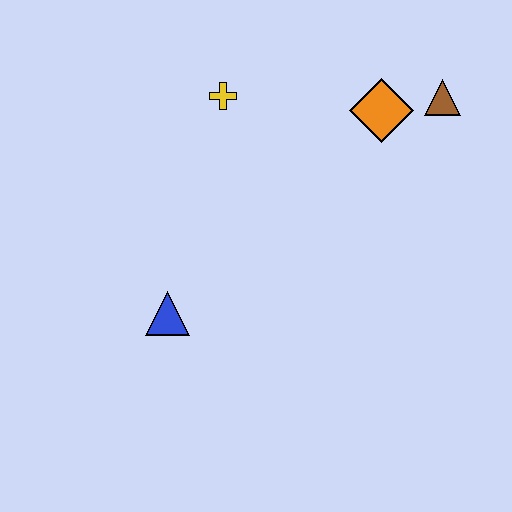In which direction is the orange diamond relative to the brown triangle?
The orange diamond is to the left of the brown triangle.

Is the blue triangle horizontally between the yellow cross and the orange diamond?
No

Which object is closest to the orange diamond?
The brown triangle is closest to the orange diamond.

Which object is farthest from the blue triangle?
The brown triangle is farthest from the blue triangle.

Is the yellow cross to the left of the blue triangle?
No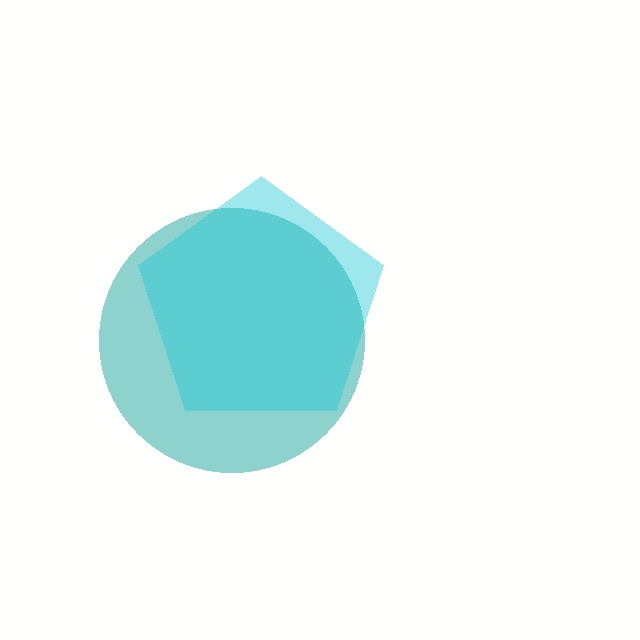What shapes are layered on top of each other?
The layered shapes are: a teal circle, a cyan pentagon.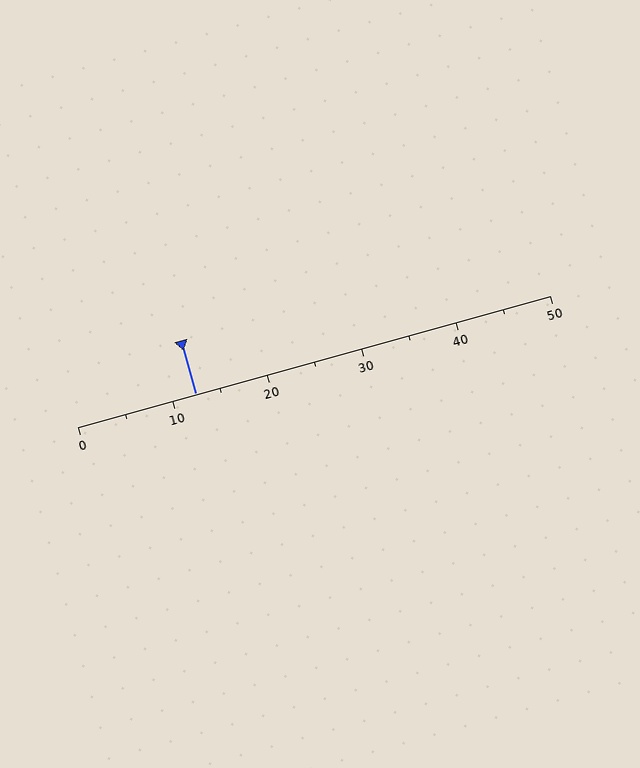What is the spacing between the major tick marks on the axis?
The major ticks are spaced 10 apart.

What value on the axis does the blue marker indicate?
The marker indicates approximately 12.5.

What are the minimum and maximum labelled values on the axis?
The axis runs from 0 to 50.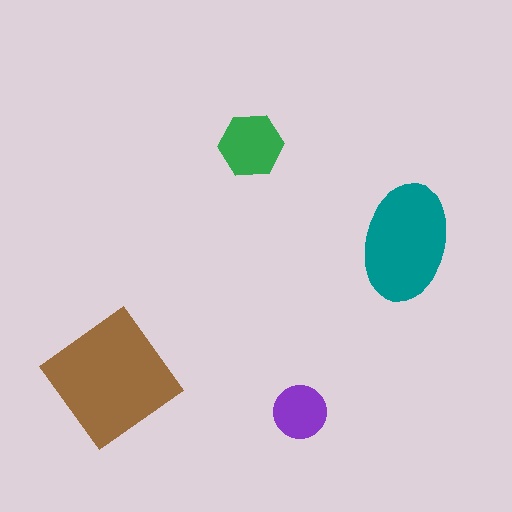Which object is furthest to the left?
The brown diamond is leftmost.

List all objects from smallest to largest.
The purple circle, the green hexagon, the teal ellipse, the brown diamond.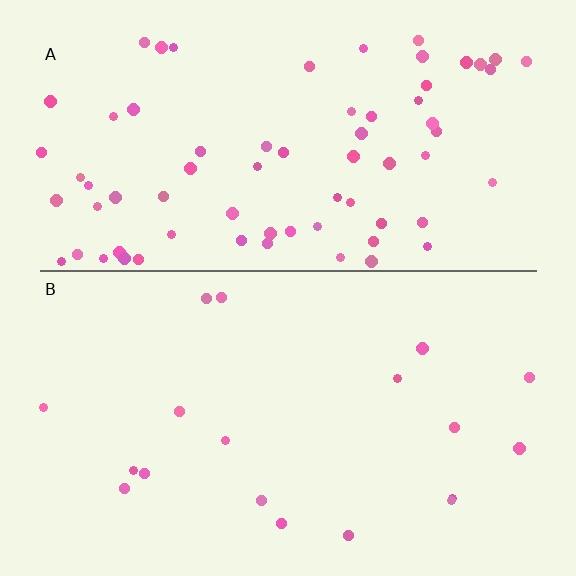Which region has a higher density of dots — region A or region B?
A (the top).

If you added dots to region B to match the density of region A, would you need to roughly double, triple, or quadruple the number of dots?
Approximately quadruple.